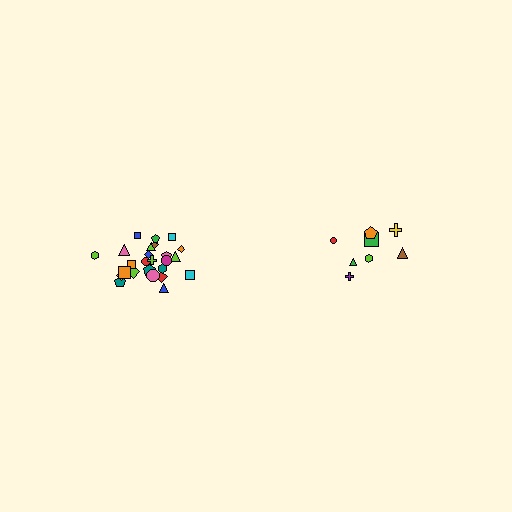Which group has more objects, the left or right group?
The left group.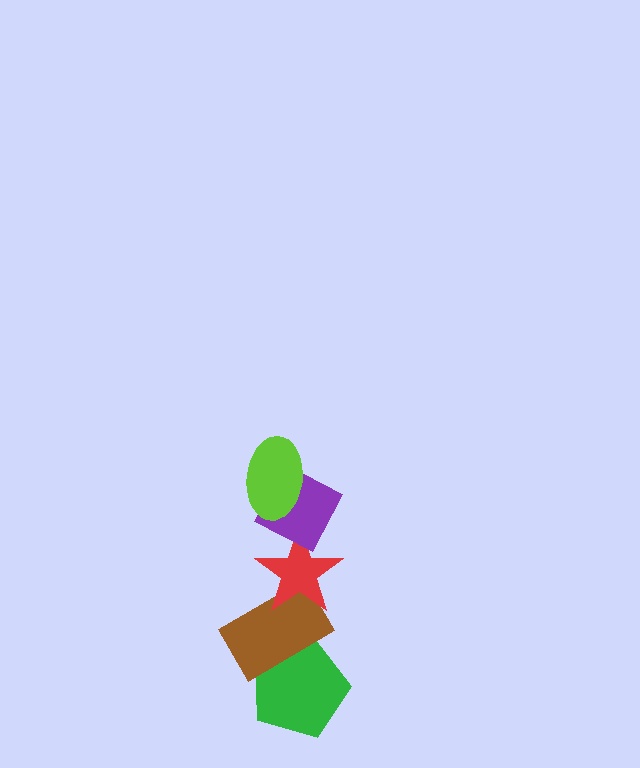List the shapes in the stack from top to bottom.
From top to bottom: the lime ellipse, the purple diamond, the red star, the brown rectangle, the green pentagon.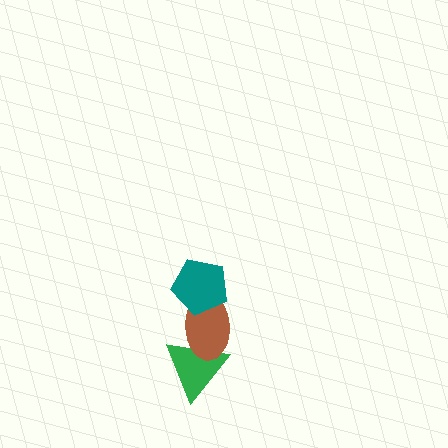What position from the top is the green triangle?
The green triangle is 3rd from the top.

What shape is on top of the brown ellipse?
The teal pentagon is on top of the brown ellipse.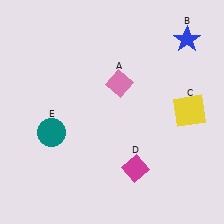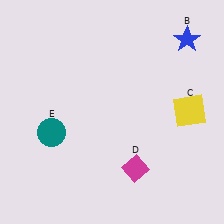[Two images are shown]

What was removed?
The pink diamond (A) was removed in Image 2.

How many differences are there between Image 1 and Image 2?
There is 1 difference between the two images.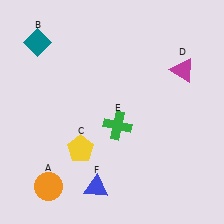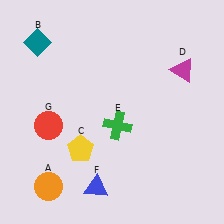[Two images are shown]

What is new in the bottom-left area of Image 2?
A red circle (G) was added in the bottom-left area of Image 2.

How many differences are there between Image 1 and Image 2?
There is 1 difference between the two images.